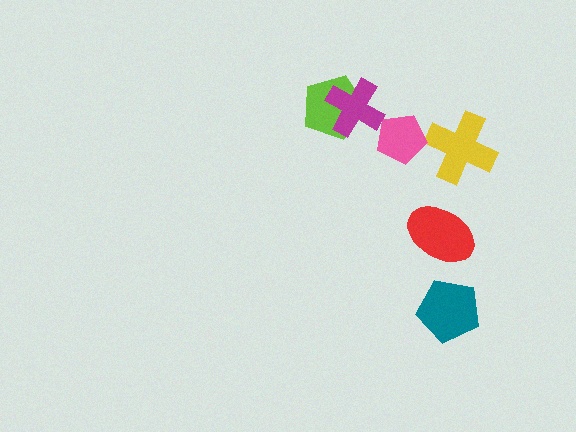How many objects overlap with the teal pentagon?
0 objects overlap with the teal pentagon.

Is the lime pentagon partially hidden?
Yes, it is partially covered by another shape.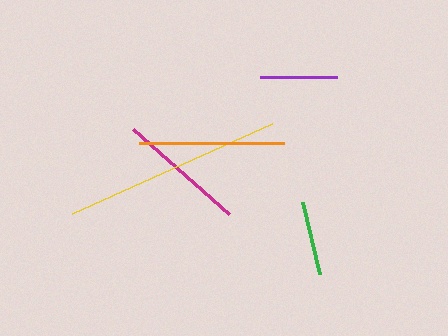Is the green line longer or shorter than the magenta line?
The magenta line is longer than the green line.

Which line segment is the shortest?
The green line is the shortest at approximately 75 pixels.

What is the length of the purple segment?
The purple segment is approximately 77 pixels long.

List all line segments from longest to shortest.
From longest to shortest: yellow, orange, magenta, purple, green.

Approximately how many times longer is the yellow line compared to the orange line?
The yellow line is approximately 1.5 times the length of the orange line.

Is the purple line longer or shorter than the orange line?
The orange line is longer than the purple line.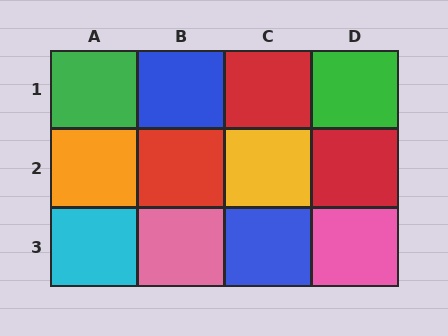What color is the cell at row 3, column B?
Pink.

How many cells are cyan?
1 cell is cyan.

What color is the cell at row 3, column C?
Blue.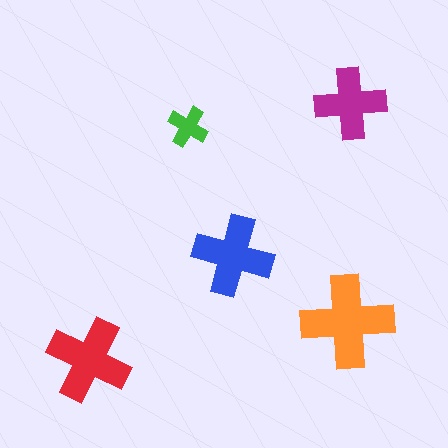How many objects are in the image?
There are 5 objects in the image.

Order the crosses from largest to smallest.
the orange one, the red one, the blue one, the magenta one, the green one.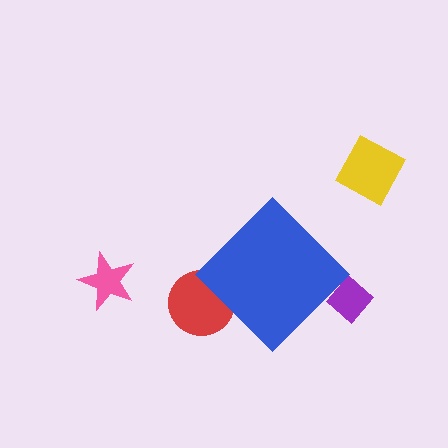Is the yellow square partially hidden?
No, the yellow square is fully visible.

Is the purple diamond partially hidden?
Yes, the purple diamond is partially hidden behind the blue diamond.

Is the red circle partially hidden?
Yes, the red circle is partially hidden behind the blue diamond.